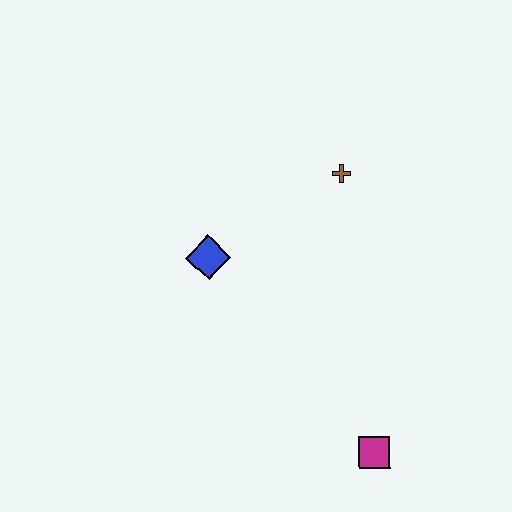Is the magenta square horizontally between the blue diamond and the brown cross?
No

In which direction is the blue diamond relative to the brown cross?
The blue diamond is to the left of the brown cross.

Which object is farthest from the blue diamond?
The magenta square is farthest from the blue diamond.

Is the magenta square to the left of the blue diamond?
No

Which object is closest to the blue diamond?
The brown cross is closest to the blue diamond.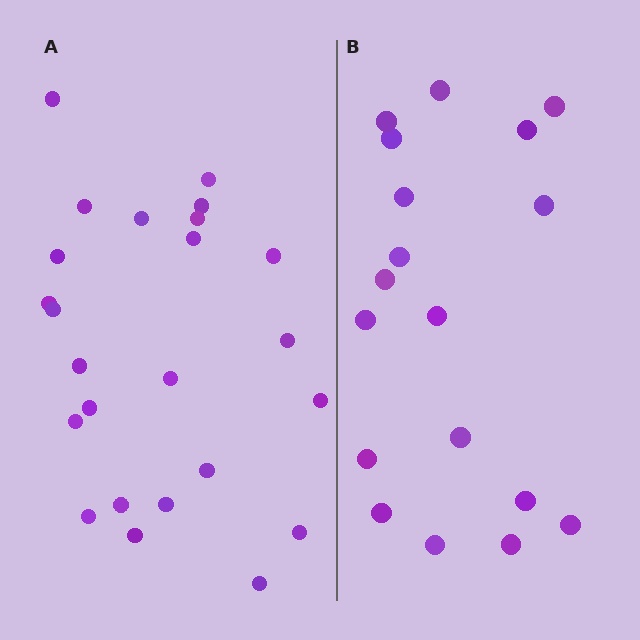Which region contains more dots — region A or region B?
Region A (the left region) has more dots.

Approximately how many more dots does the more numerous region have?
Region A has about 6 more dots than region B.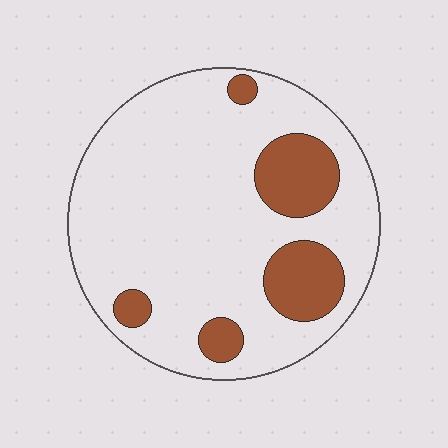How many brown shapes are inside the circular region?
5.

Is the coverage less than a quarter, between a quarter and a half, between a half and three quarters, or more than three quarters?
Less than a quarter.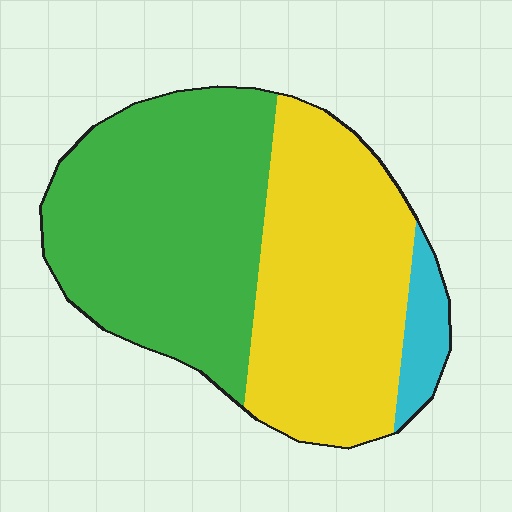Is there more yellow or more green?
Green.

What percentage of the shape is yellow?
Yellow takes up about two fifths (2/5) of the shape.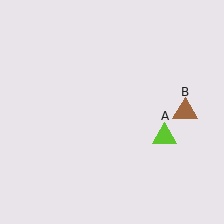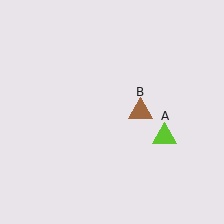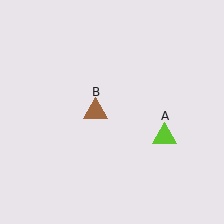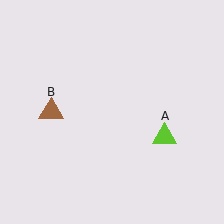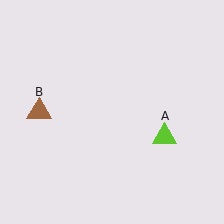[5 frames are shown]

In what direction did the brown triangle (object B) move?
The brown triangle (object B) moved left.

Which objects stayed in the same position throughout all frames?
Lime triangle (object A) remained stationary.